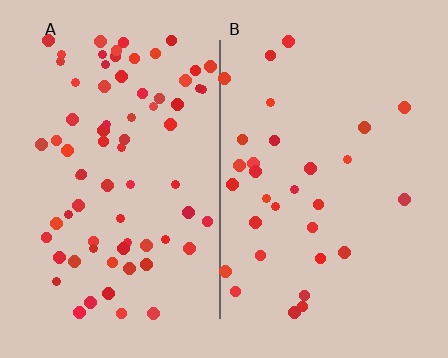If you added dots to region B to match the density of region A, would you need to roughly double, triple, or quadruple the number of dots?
Approximately double.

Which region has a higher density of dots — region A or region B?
A (the left).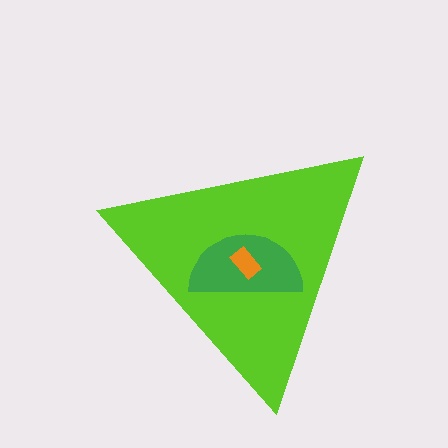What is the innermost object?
The orange rectangle.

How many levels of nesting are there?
3.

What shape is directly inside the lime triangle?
The green semicircle.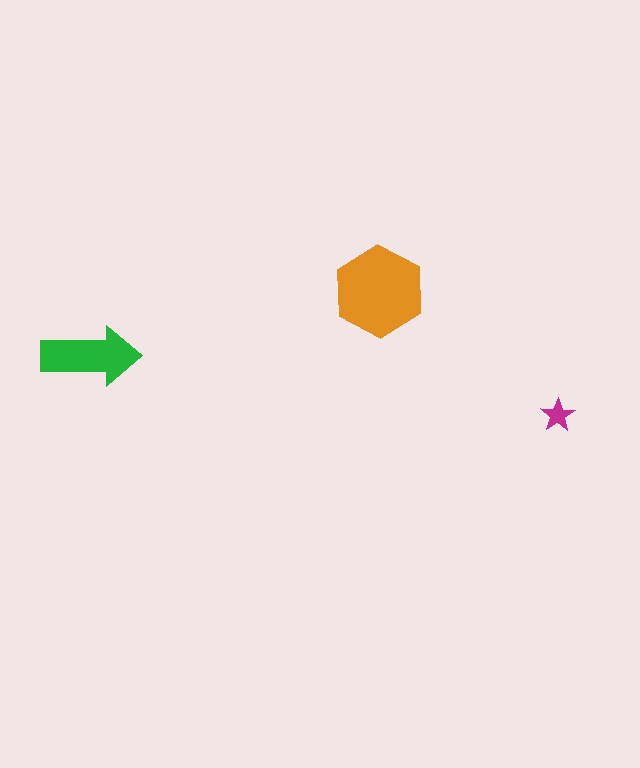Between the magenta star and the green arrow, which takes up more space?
The green arrow.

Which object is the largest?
The orange hexagon.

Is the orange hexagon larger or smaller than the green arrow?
Larger.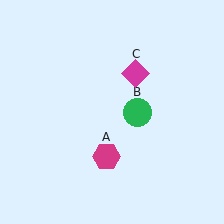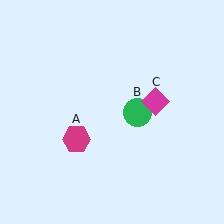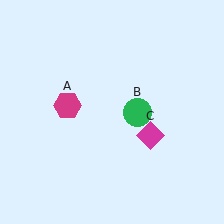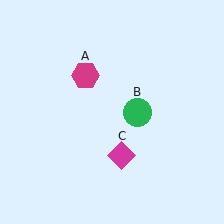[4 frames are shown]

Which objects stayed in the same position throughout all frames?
Green circle (object B) remained stationary.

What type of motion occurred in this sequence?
The magenta hexagon (object A), magenta diamond (object C) rotated clockwise around the center of the scene.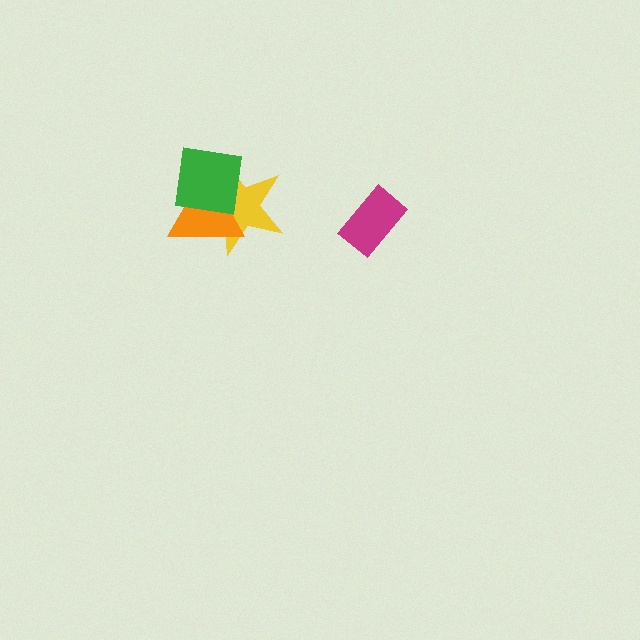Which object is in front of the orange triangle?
The green square is in front of the orange triangle.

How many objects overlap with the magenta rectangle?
0 objects overlap with the magenta rectangle.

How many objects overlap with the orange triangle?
2 objects overlap with the orange triangle.